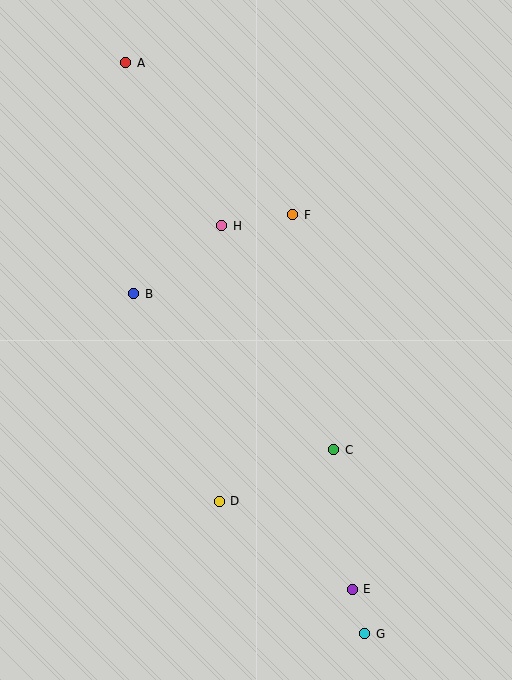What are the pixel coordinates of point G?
Point G is at (365, 634).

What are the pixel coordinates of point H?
Point H is at (222, 226).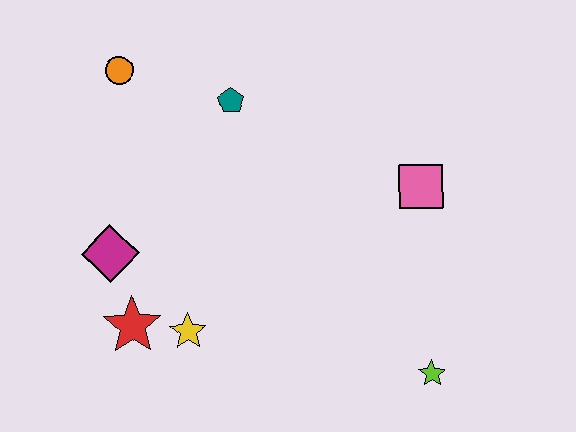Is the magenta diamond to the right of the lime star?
No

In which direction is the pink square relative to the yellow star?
The pink square is to the right of the yellow star.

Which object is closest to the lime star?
The pink square is closest to the lime star.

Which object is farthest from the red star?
The pink square is farthest from the red star.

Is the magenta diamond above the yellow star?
Yes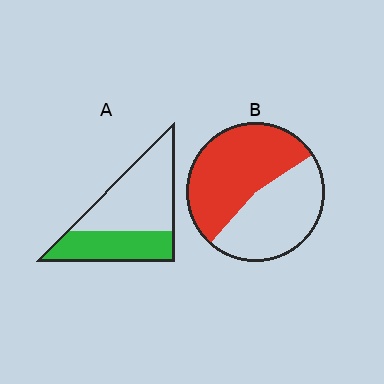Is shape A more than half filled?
No.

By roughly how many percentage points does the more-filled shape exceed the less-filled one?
By roughly 15 percentage points (B over A).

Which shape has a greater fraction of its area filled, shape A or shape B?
Shape B.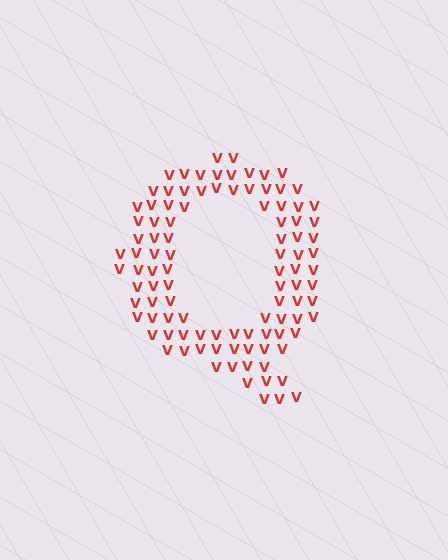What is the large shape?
The large shape is the letter Q.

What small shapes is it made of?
It is made of small letter V's.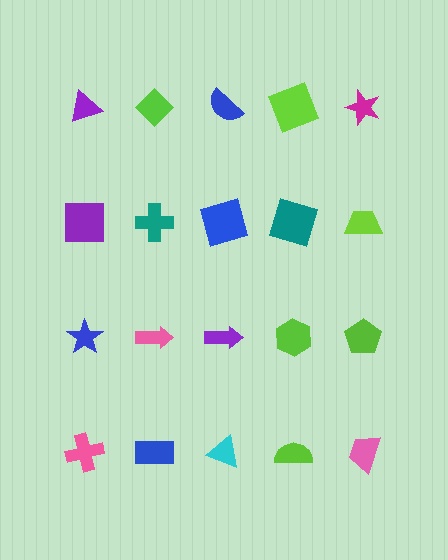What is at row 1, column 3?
A blue semicircle.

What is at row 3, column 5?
A lime pentagon.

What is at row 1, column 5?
A magenta star.